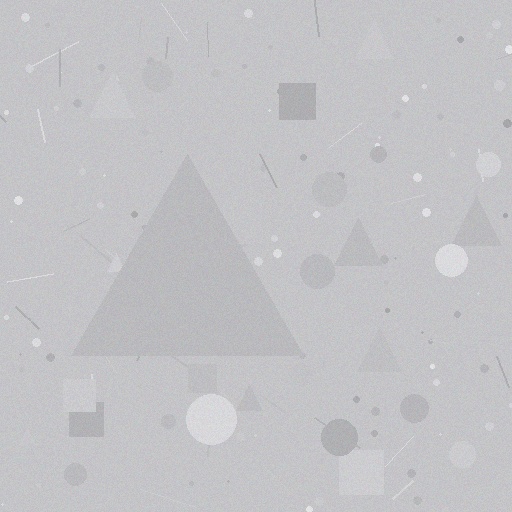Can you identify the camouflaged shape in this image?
The camouflaged shape is a triangle.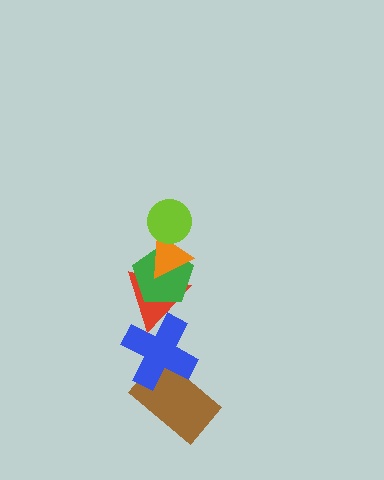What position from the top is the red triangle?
The red triangle is 4th from the top.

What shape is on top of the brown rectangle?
The blue cross is on top of the brown rectangle.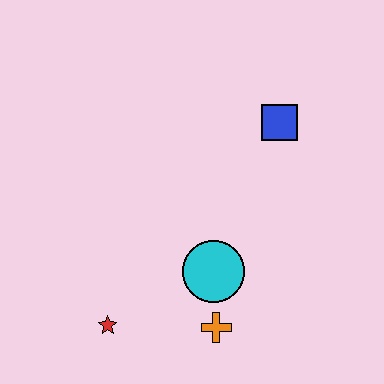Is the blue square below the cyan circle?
No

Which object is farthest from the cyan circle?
The blue square is farthest from the cyan circle.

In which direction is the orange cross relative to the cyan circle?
The orange cross is below the cyan circle.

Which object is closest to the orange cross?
The cyan circle is closest to the orange cross.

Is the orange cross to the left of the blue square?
Yes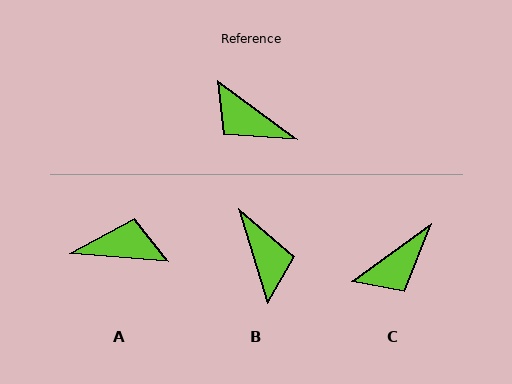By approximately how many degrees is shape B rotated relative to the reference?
Approximately 143 degrees counter-clockwise.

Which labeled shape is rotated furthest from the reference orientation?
A, about 148 degrees away.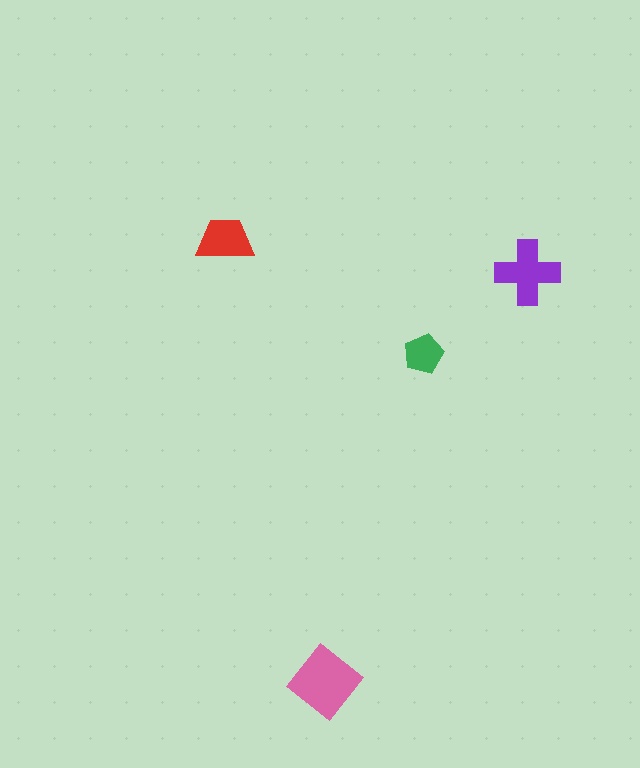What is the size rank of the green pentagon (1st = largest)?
4th.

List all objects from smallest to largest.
The green pentagon, the red trapezoid, the purple cross, the pink diamond.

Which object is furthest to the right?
The purple cross is rightmost.